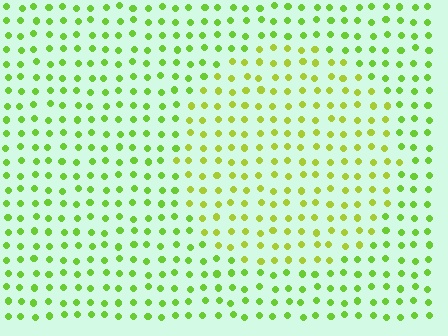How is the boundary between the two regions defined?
The boundary is defined purely by a slight shift in hue (about 24 degrees). Spacing, size, and orientation are identical on both sides.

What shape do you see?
I see a circle.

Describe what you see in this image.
The image is filled with small lime elements in a uniform arrangement. A circle-shaped region is visible where the elements are tinted to a slightly different hue, forming a subtle color boundary.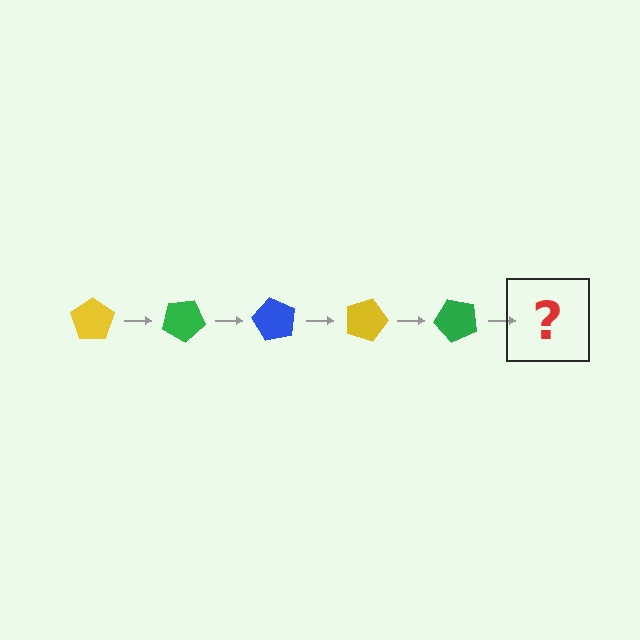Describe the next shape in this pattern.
It should be a blue pentagon, rotated 150 degrees from the start.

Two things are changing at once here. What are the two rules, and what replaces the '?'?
The two rules are that it rotates 30 degrees each step and the color cycles through yellow, green, and blue. The '?' should be a blue pentagon, rotated 150 degrees from the start.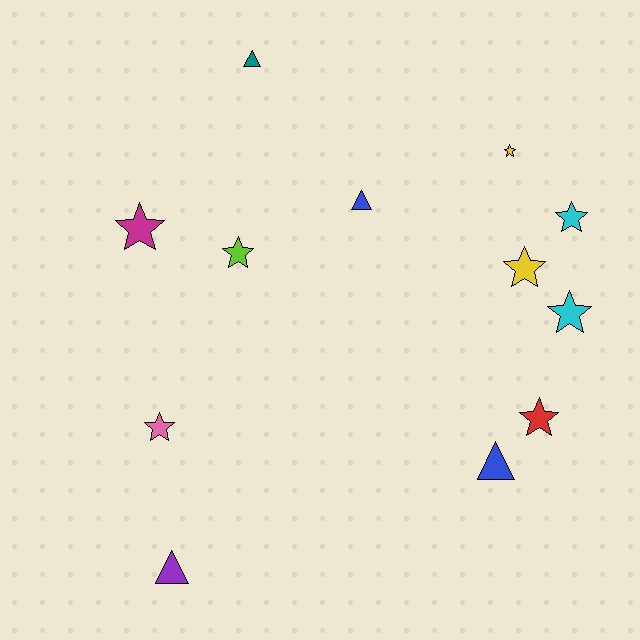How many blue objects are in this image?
There are 2 blue objects.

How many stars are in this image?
There are 8 stars.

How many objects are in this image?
There are 12 objects.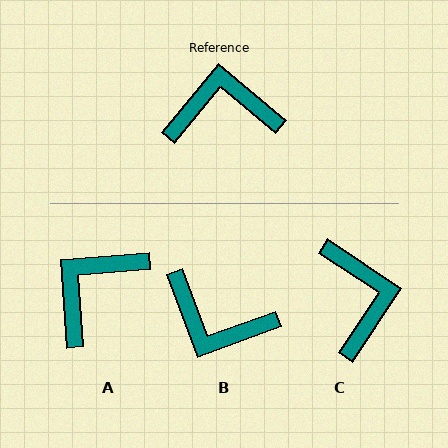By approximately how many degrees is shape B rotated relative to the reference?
Approximately 150 degrees counter-clockwise.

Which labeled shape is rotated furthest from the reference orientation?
B, about 150 degrees away.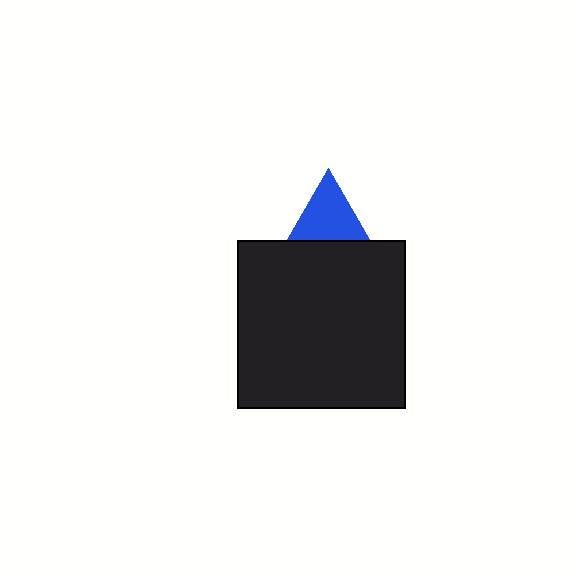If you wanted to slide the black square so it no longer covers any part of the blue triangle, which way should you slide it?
Slide it down — that is the most direct way to separate the two shapes.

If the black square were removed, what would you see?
You would see the complete blue triangle.